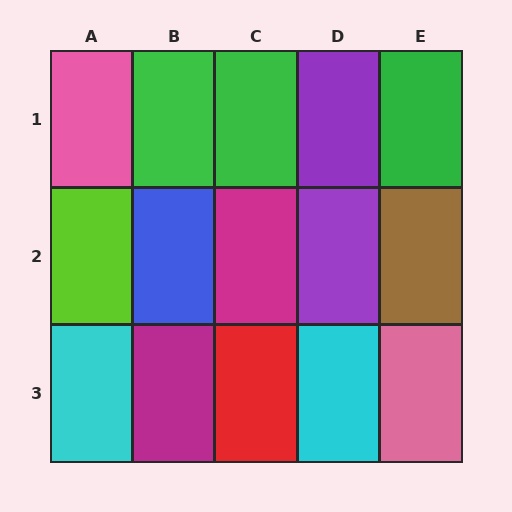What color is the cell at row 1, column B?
Green.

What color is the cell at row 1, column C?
Green.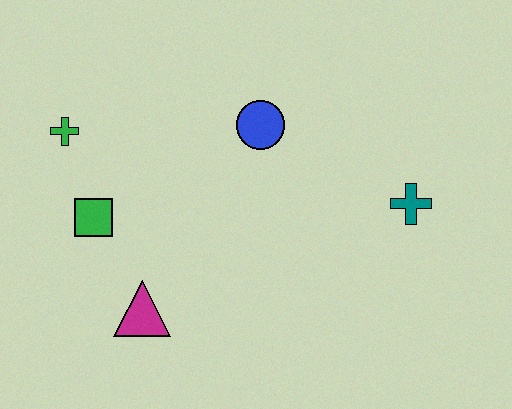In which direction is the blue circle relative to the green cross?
The blue circle is to the right of the green cross.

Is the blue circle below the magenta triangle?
No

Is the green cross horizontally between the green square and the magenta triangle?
No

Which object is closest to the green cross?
The green square is closest to the green cross.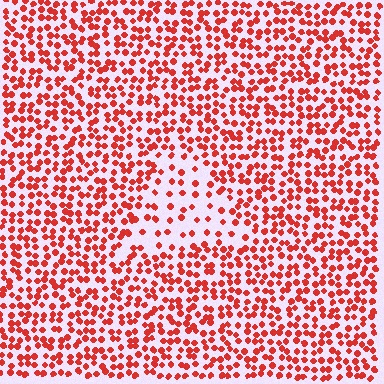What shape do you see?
I see a triangle.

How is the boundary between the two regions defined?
The boundary is defined by a change in element density (approximately 2.2x ratio). All elements are the same color, size, and shape.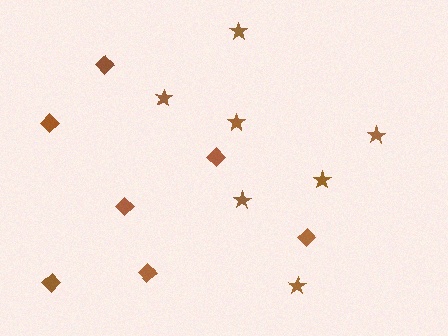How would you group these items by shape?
There are 2 groups: one group of diamonds (7) and one group of stars (7).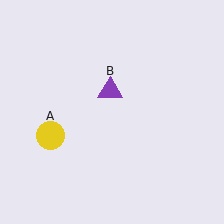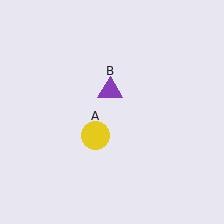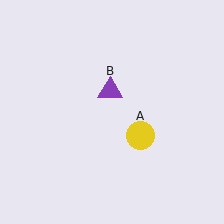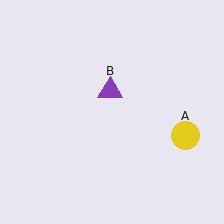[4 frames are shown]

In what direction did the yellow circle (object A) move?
The yellow circle (object A) moved right.